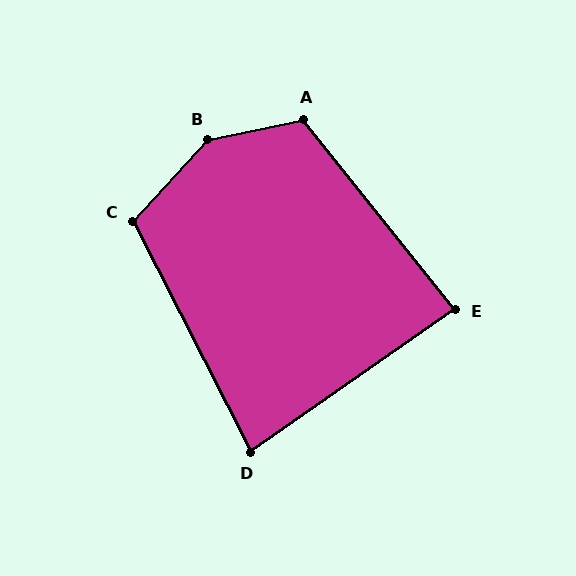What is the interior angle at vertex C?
Approximately 111 degrees (obtuse).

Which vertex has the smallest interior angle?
D, at approximately 82 degrees.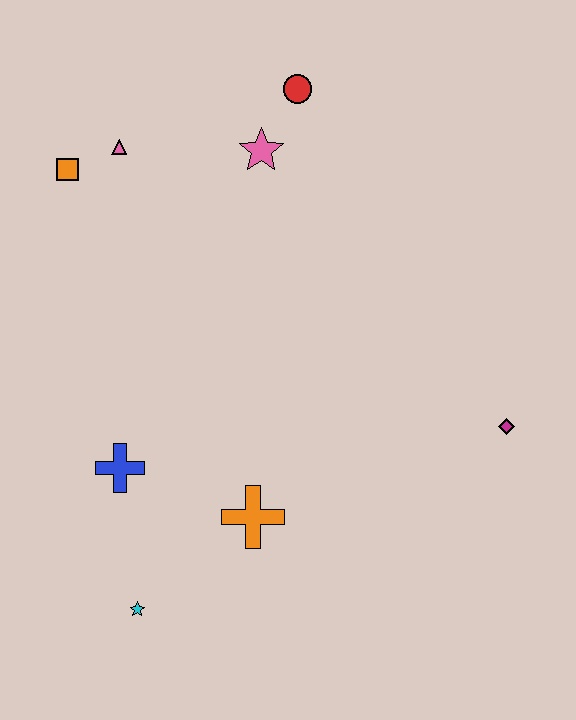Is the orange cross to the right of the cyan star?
Yes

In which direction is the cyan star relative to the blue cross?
The cyan star is below the blue cross.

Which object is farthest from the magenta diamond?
The orange square is farthest from the magenta diamond.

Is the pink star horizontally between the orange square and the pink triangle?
No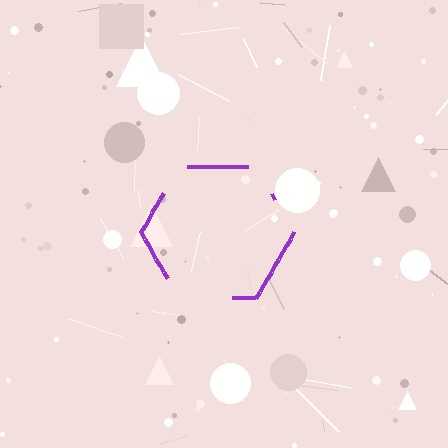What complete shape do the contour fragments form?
The contour fragments form a hexagon.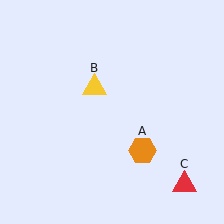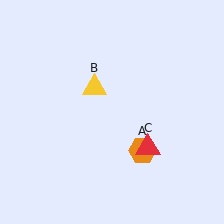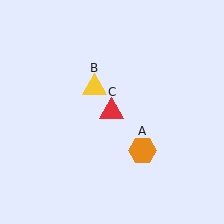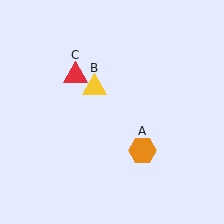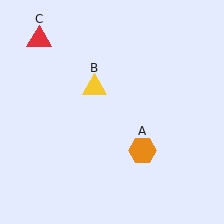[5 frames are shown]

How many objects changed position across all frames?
1 object changed position: red triangle (object C).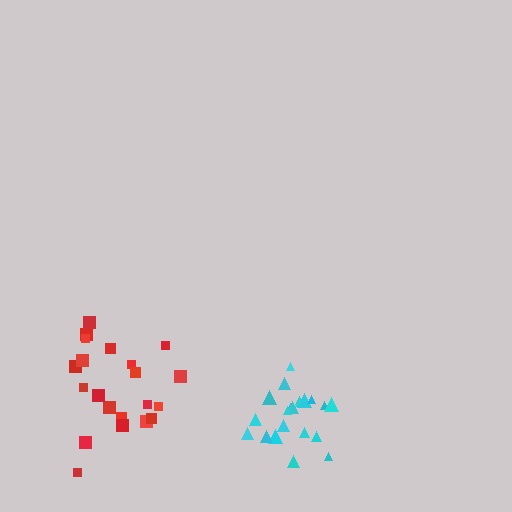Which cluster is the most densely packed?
Cyan.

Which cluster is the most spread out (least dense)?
Red.